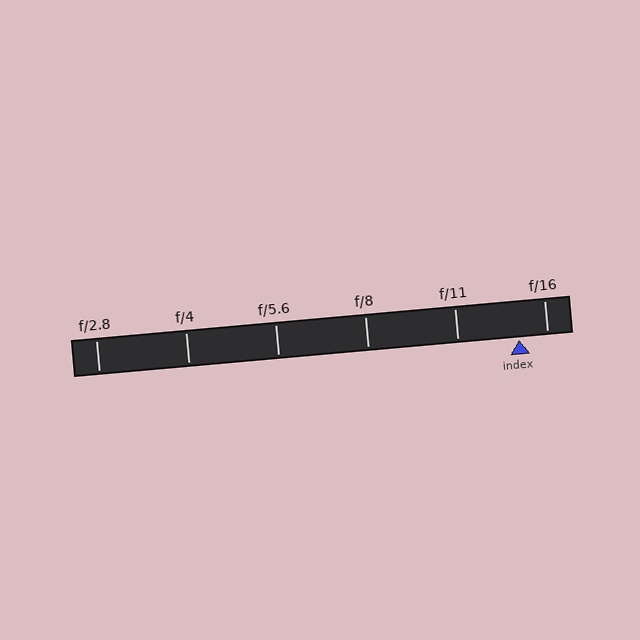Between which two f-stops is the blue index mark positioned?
The index mark is between f/11 and f/16.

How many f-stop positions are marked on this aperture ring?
There are 6 f-stop positions marked.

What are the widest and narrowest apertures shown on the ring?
The widest aperture shown is f/2.8 and the narrowest is f/16.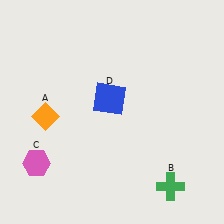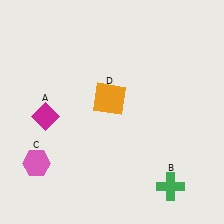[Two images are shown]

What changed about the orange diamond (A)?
In Image 1, A is orange. In Image 2, it changed to magenta.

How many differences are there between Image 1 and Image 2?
There are 2 differences between the two images.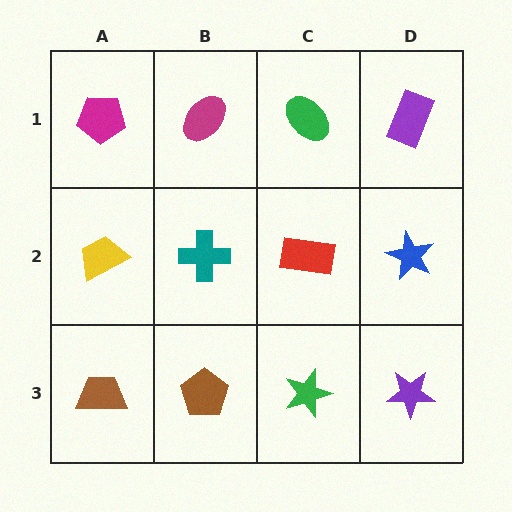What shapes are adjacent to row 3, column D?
A blue star (row 2, column D), a green star (row 3, column C).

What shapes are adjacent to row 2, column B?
A magenta ellipse (row 1, column B), a brown pentagon (row 3, column B), a yellow trapezoid (row 2, column A), a red rectangle (row 2, column C).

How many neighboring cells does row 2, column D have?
3.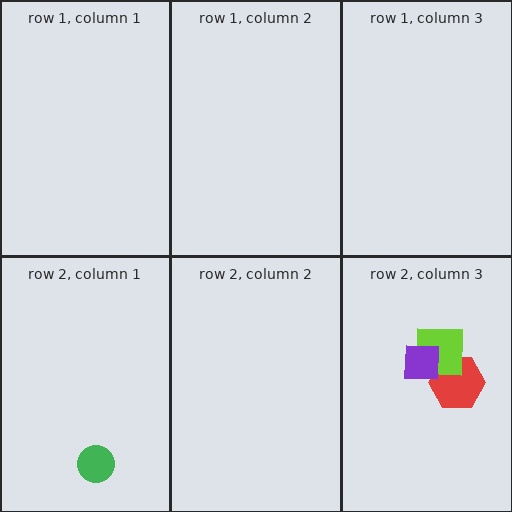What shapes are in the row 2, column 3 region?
The red hexagon, the lime square, the purple square.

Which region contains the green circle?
The row 2, column 1 region.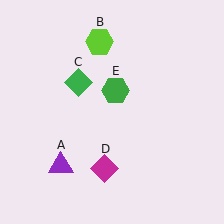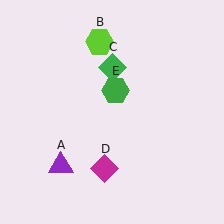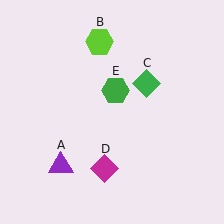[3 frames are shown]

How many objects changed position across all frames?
1 object changed position: green diamond (object C).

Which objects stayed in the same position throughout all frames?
Purple triangle (object A) and lime hexagon (object B) and magenta diamond (object D) and green hexagon (object E) remained stationary.